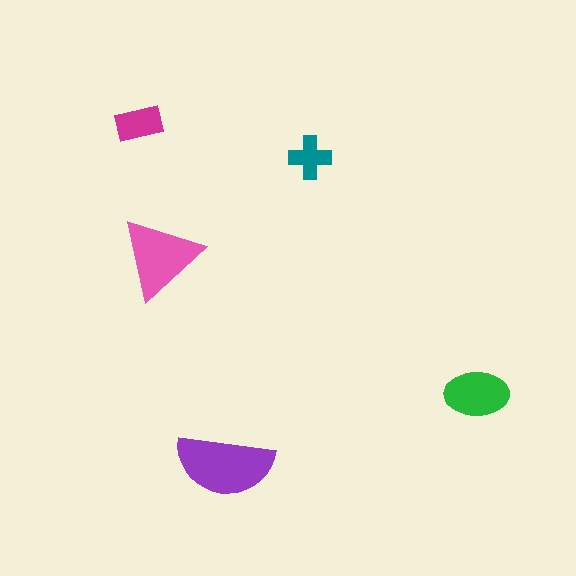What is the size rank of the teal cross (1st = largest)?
5th.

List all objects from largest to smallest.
The purple semicircle, the pink triangle, the green ellipse, the magenta rectangle, the teal cross.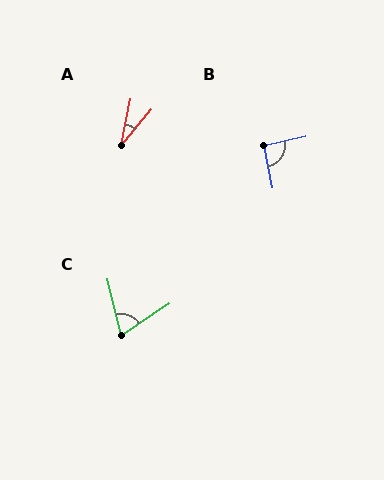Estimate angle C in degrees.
Approximately 70 degrees.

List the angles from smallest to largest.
A (28°), C (70°), B (92°).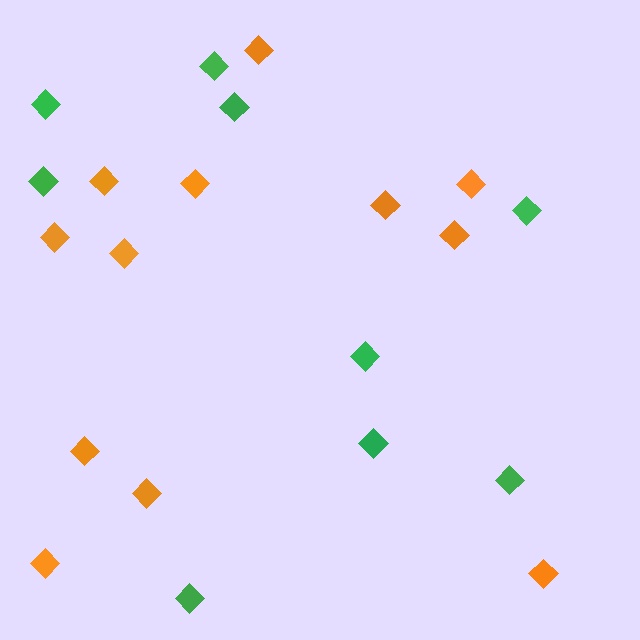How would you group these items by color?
There are 2 groups: one group of green diamonds (9) and one group of orange diamonds (12).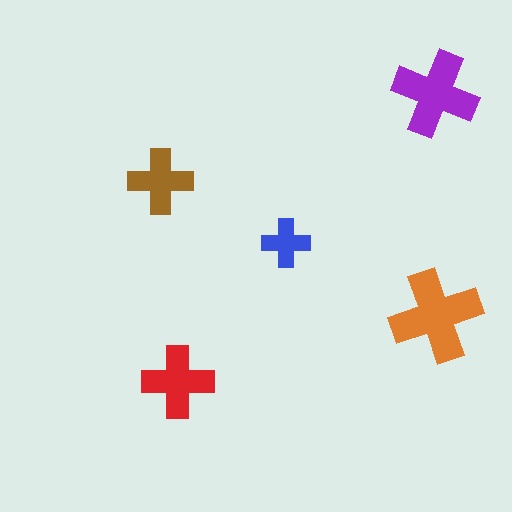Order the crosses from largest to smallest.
the orange one, the purple one, the red one, the brown one, the blue one.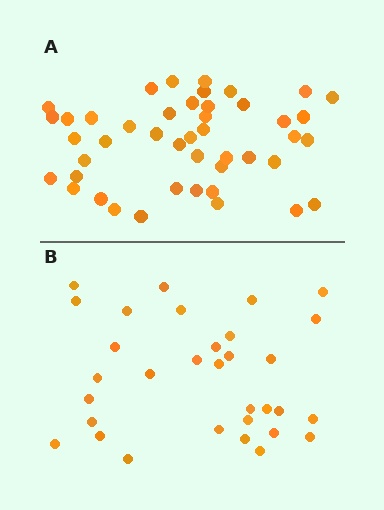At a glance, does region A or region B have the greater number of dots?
Region A (the top region) has more dots.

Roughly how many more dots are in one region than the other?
Region A has approximately 15 more dots than region B.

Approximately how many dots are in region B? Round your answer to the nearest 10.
About 30 dots. (The exact count is 32, which rounds to 30.)